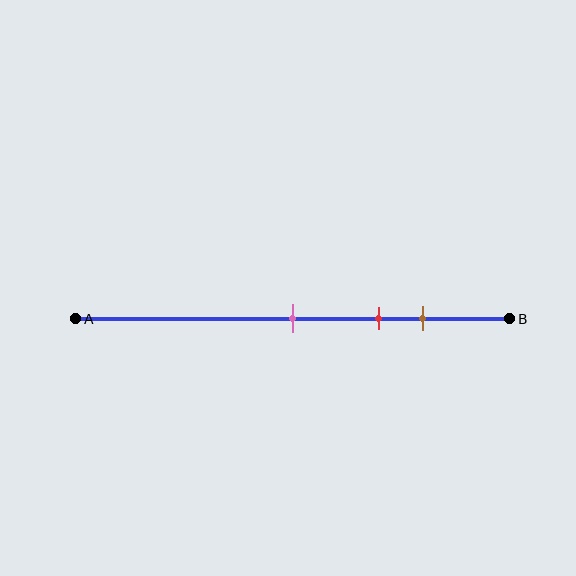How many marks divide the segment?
There are 3 marks dividing the segment.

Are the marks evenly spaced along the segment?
Yes, the marks are approximately evenly spaced.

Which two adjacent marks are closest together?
The red and brown marks are the closest adjacent pair.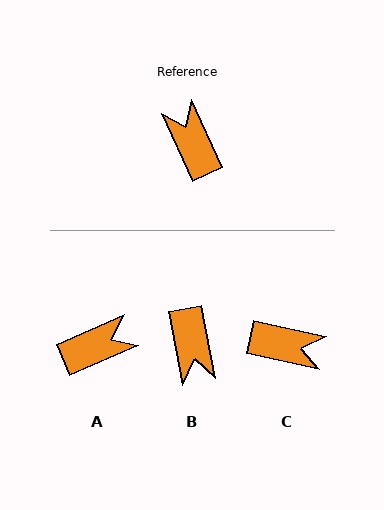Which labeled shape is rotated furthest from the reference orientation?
B, about 167 degrees away.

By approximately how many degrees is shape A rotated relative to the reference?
Approximately 91 degrees clockwise.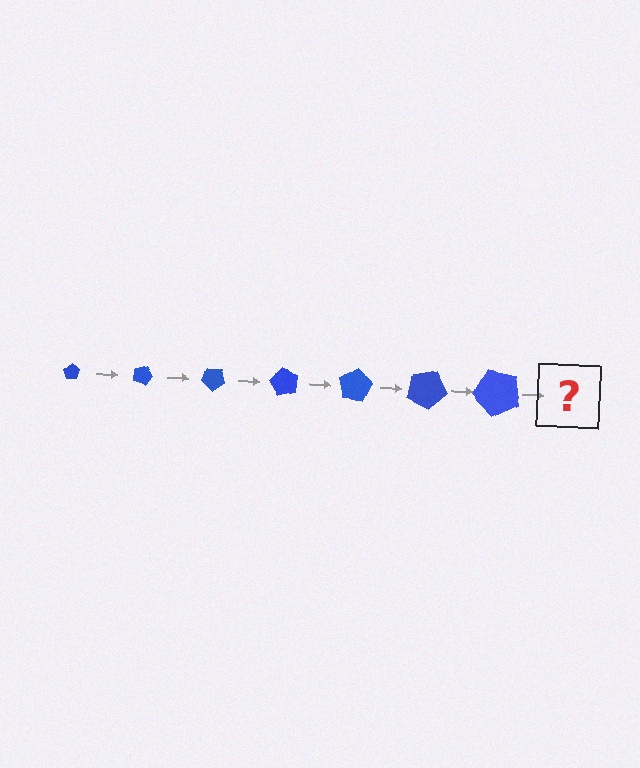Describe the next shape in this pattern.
It should be a pentagon, larger than the previous one and rotated 140 degrees from the start.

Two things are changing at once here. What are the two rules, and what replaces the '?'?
The two rules are that the pentagon grows larger each step and it rotates 20 degrees each step. The '?' should be a pentagon, larger than the previous one and rotated 140 degrees from the start.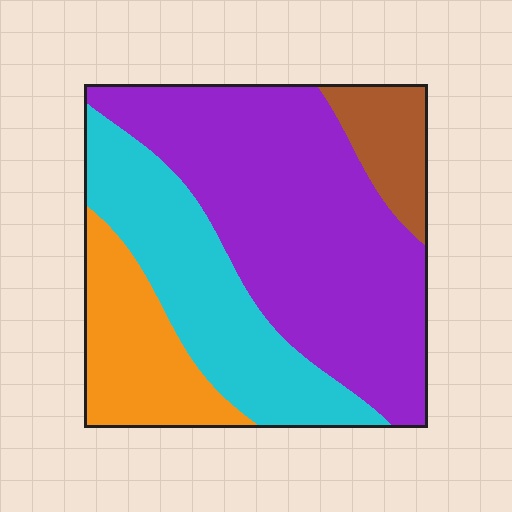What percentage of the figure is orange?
Orange covers about 15% of the figure.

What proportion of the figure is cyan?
Cyan takes up between a quarter and a half of the figure.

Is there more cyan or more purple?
Purple.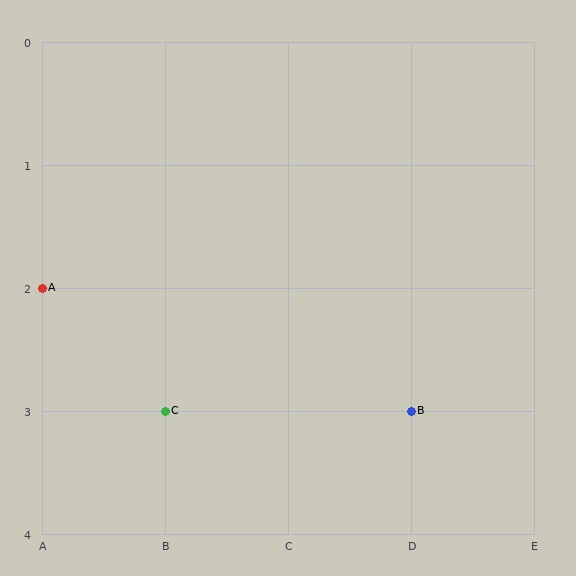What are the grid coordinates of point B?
Point B is at grid coordinates (D, 3).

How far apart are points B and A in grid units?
Points B and A are 3 columns and 1 row apart (about 3.2 grid units diagonally).